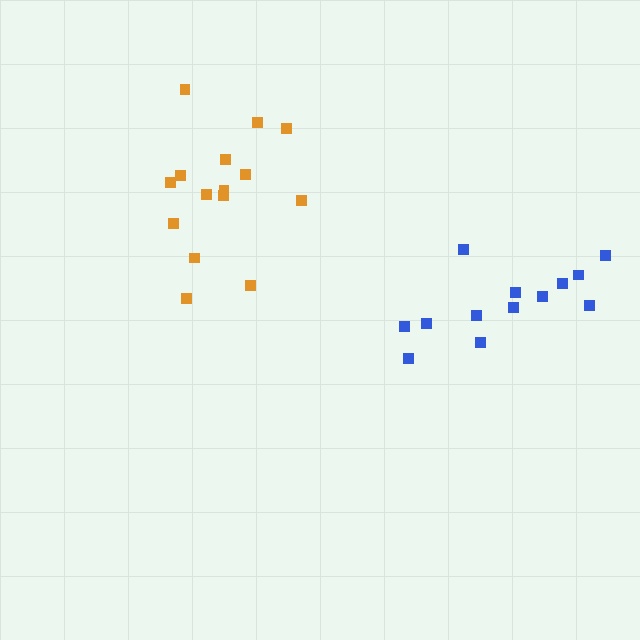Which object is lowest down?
The blue cluster is bottommost.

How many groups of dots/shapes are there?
There are 2 groups.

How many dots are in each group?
Group 1: 13 dots, Group 2: 15 dots (28 total).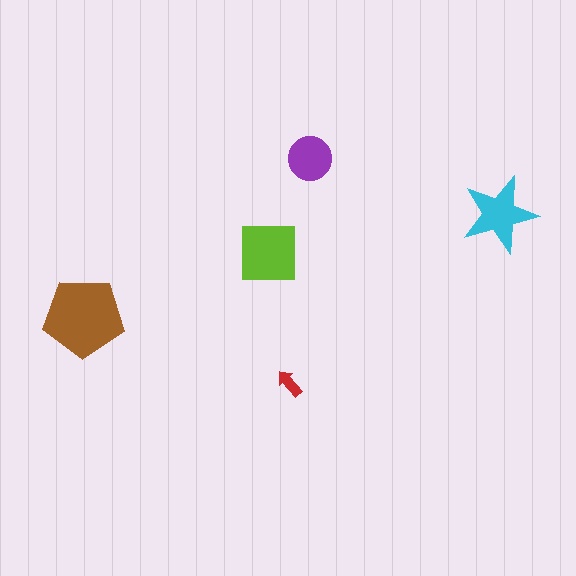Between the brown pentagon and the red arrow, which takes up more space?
The brown pentagon.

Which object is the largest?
The brown pentagon.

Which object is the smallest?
The red arrow.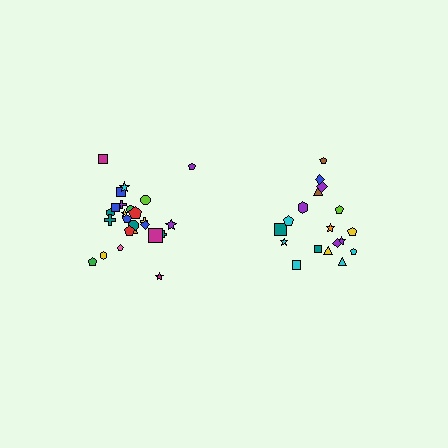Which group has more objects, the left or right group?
The left group.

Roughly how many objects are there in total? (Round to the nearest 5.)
Roughly 45 objects in total.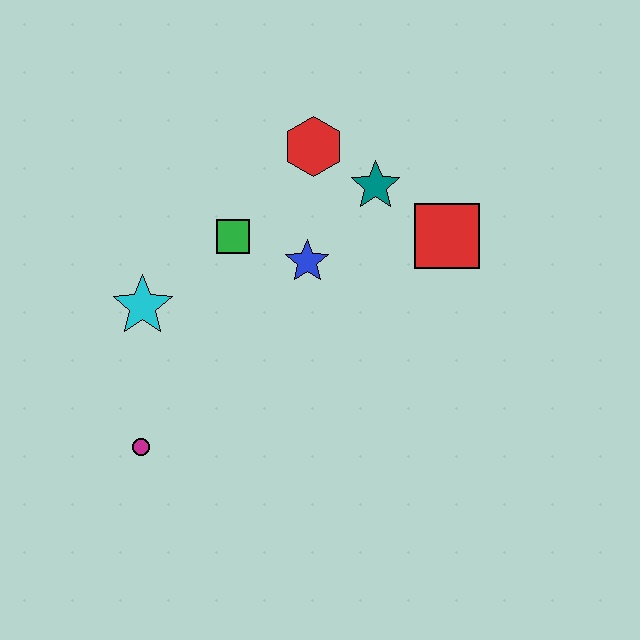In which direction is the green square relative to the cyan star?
The green square is to the right of the cyan star.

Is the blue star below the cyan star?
No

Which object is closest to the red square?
The teal star is closest to the red square.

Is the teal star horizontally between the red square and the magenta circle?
Yes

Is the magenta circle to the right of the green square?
No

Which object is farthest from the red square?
The magenta circle is farthest from the red square.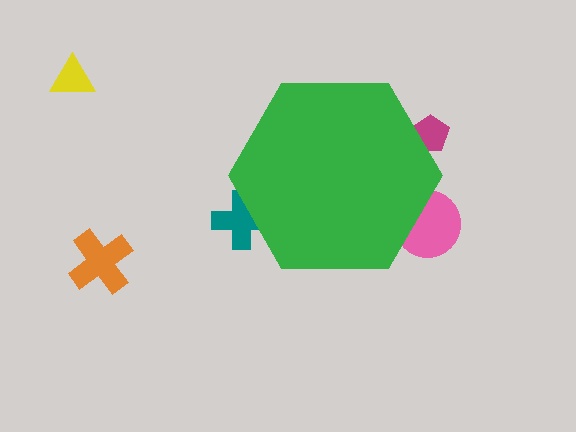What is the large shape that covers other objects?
A green hexagon.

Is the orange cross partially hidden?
No, the orange cross is fully visible.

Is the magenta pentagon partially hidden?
Yes, the magenta pentagon is partially hidden behind the green hexagon.